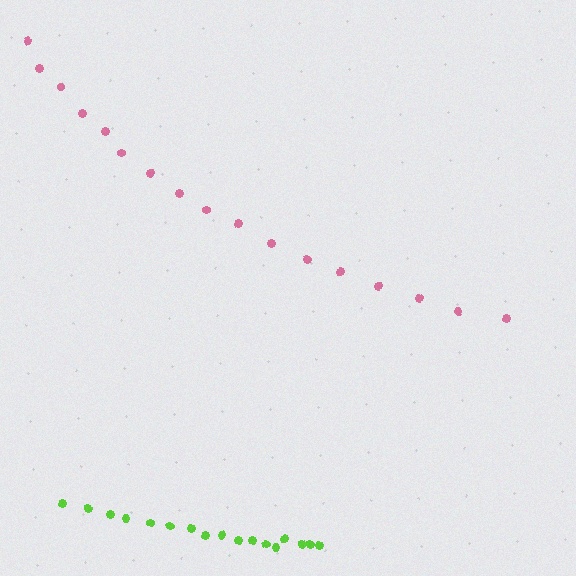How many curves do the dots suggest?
There are 2 distinct paths.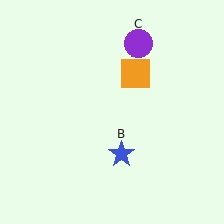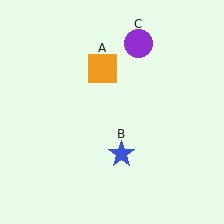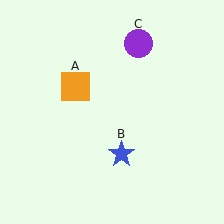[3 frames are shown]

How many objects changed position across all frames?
1 object changed position: orange square (object A).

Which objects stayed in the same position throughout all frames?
Blue star (object B) and purple circle (object C) remained stationary.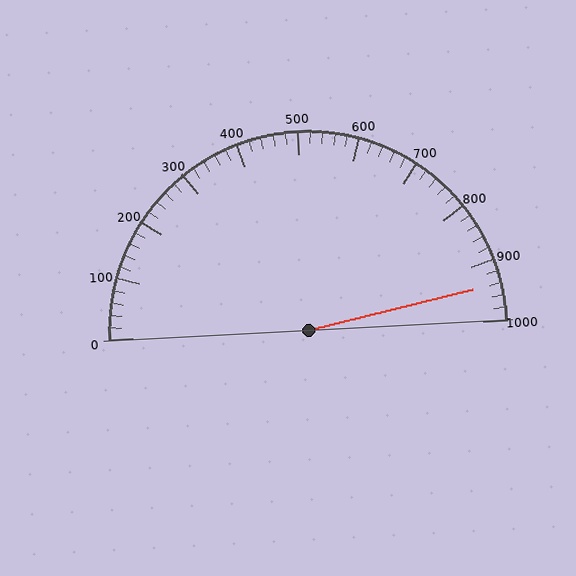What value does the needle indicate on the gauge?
The needle indicates approximately 940.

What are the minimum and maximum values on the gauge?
The gauge ranges from 0 to 1000.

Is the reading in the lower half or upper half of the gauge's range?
The reading is in the upper half of the range (0 to 1000).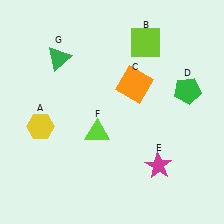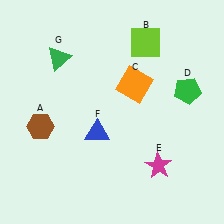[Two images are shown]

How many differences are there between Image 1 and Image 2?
There are 2 differences between the two images.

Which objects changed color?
A changed from yellow to brown. F changed from lime to blue.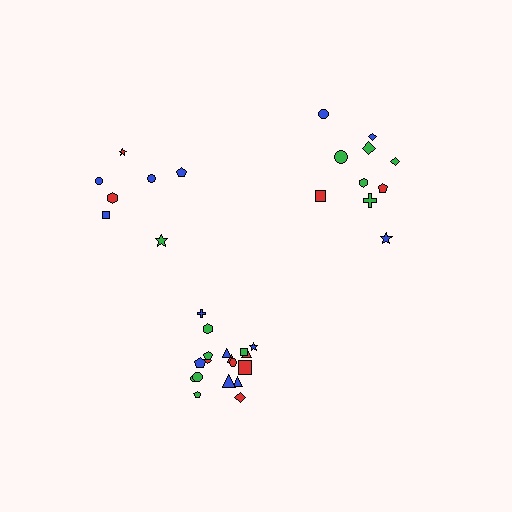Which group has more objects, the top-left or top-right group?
The top-right group.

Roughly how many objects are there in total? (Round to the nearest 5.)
Roughly 35 objects in total.